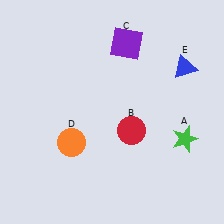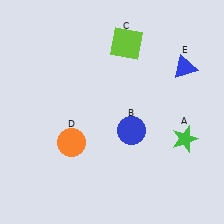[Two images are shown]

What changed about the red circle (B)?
In Image 1, B is red. In Image 2, it changed to blue.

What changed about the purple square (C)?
In Image 1, C is purple. In Image 2, it changed to lime.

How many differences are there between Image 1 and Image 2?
There are 2 differences between the two images.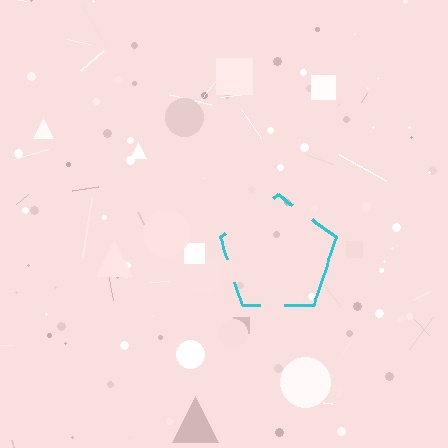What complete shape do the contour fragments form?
The contour fragments form a pentagon.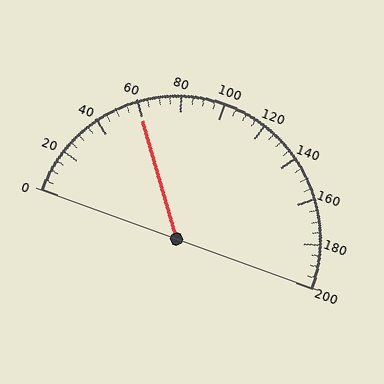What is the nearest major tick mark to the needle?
The nearest major tick mark is 60.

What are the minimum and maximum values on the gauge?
The gauge ranges from 0 to 200.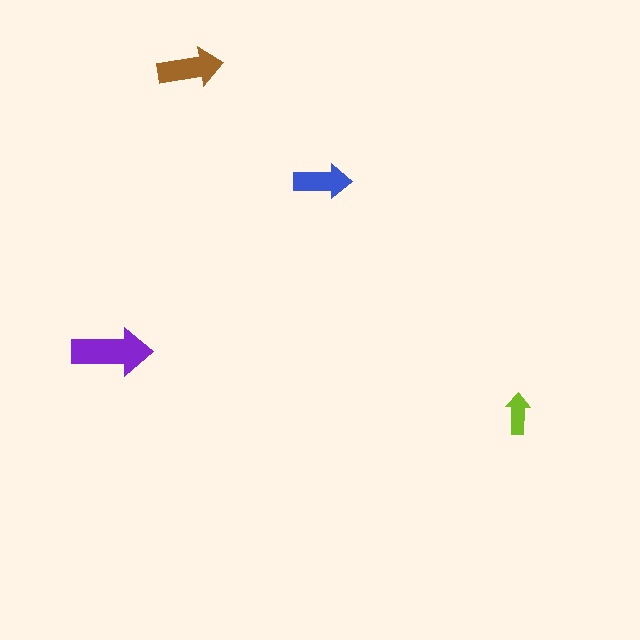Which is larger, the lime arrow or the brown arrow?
The brown one.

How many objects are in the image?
There are 4 objects in the image.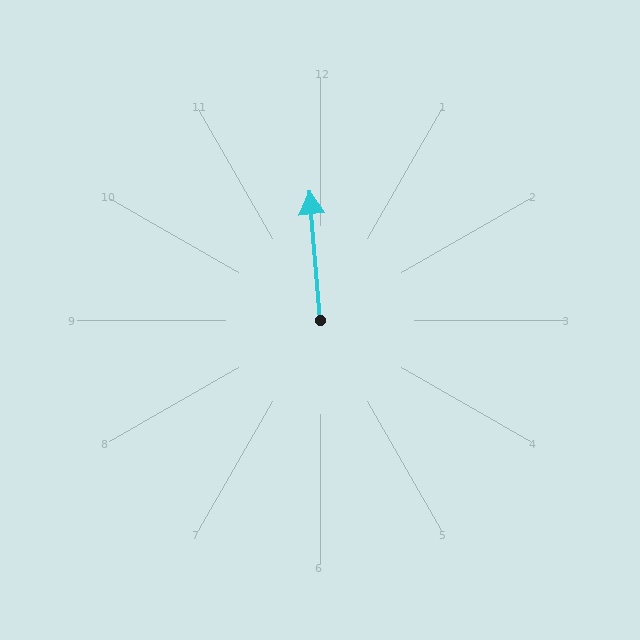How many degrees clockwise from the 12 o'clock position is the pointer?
Approximately 355 degrees.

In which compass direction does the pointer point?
North.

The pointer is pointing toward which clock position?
Roughly 12 o'clock.